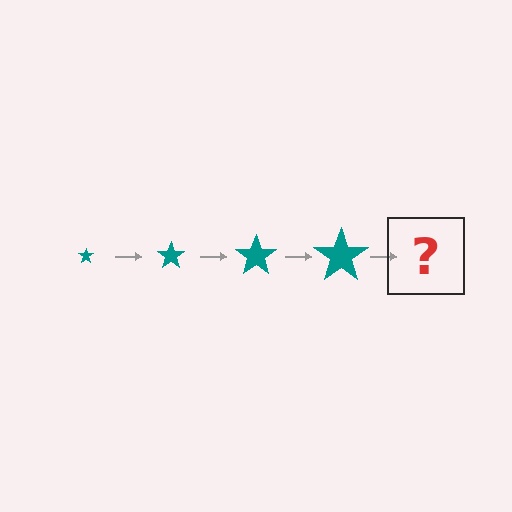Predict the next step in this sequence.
The next step is a teal star, larger than the previous one.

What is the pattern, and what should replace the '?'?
The pattern is that the star gets progressively larger each step. The '?' should be a teal star, larger than the previous one.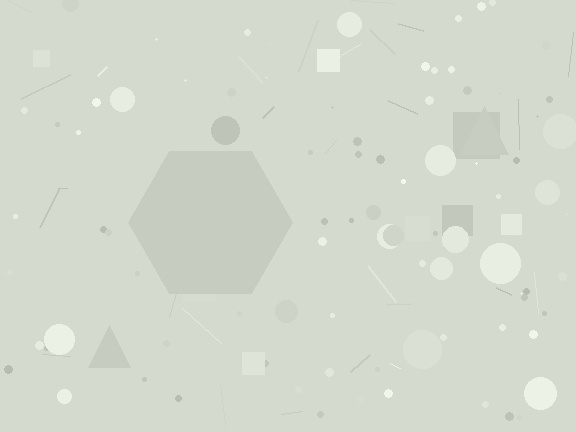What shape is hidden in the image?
A hexagon is hidden in the image.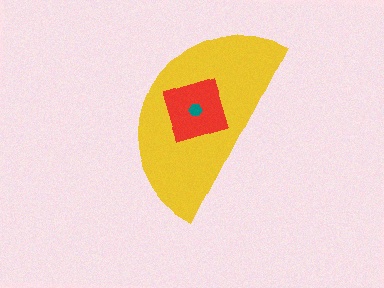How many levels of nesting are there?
3.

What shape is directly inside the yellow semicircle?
The red square.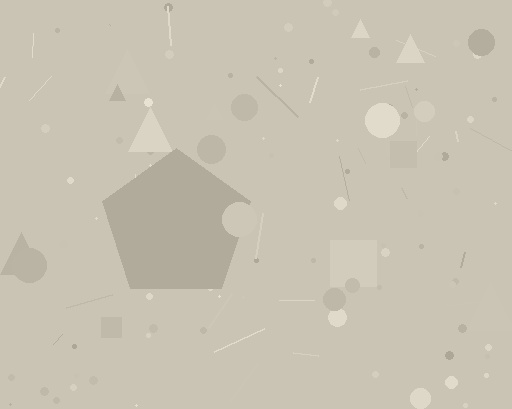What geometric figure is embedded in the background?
A pentagon is embedded in the background.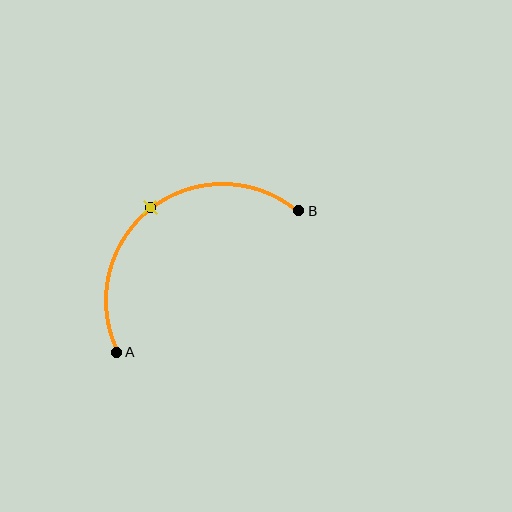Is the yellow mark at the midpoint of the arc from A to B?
Yes. The yellow mark lies on the arc at equal arc-length from both A and B — it is the arc midpoint.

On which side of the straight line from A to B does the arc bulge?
The arc bulges above and to the left of the straight line connecting A and B.